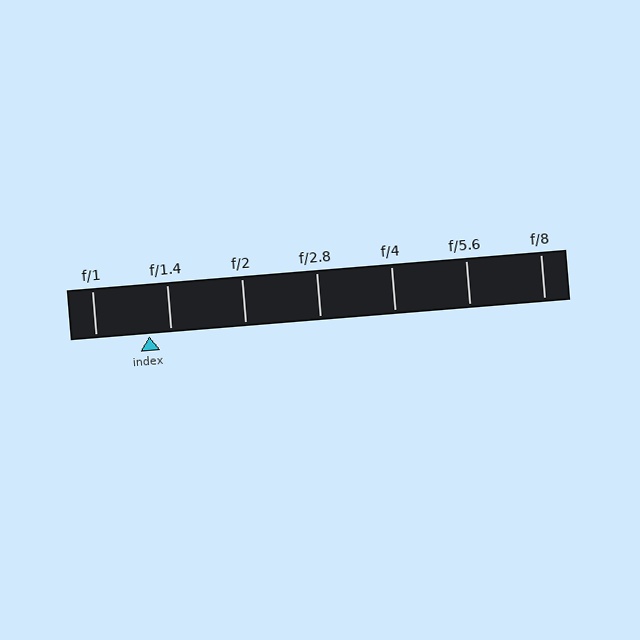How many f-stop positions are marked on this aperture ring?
There are 7 f-stop positions marked.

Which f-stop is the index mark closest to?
The index mark is closest to f/1.4.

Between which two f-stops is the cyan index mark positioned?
The index mark is between f/1 and f/1.4.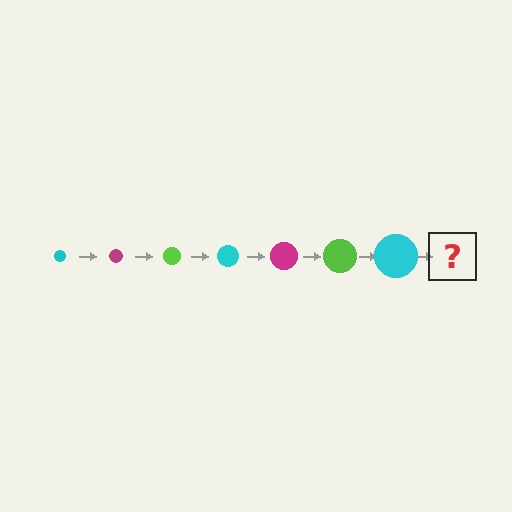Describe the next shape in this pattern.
It should be a magenta circle, larger than the previous one.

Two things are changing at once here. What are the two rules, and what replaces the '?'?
The two rules are that the circle grows larger each step and the color cycles through cyan, magenta, and lime. The '?' should be a magenta circle, larger than the previous one.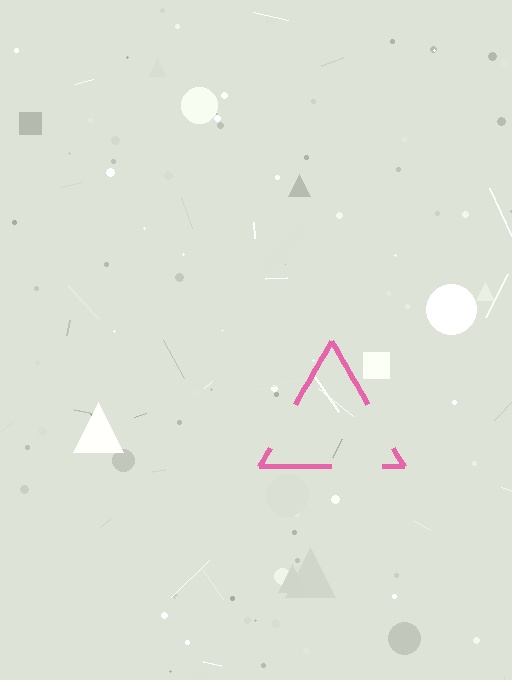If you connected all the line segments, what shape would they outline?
They would outline a triangle.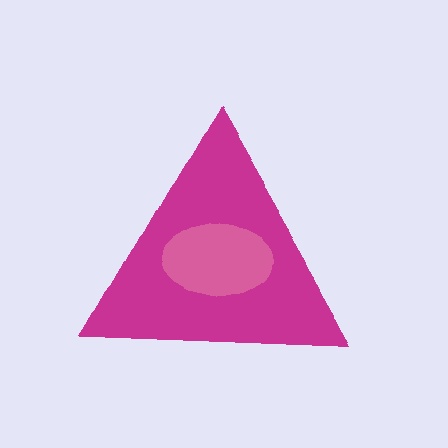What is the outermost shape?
The magenta triangle.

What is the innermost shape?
The pink ellipse.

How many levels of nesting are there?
2.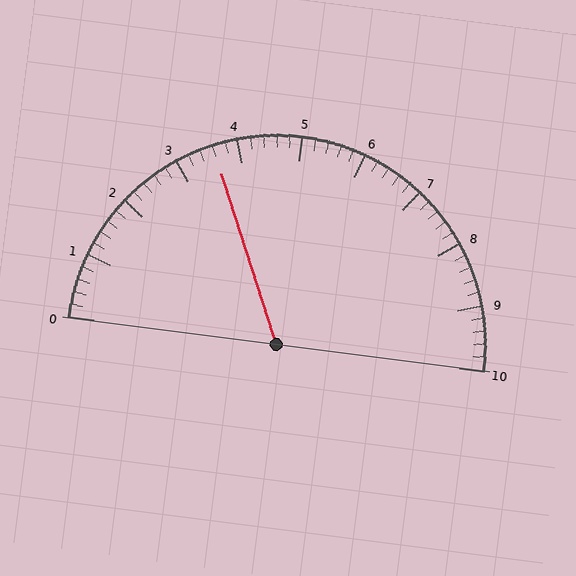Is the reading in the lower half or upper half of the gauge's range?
The reading is in the lower half of the range (0 to 10).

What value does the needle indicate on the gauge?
The needle indicates approximately 3.6.